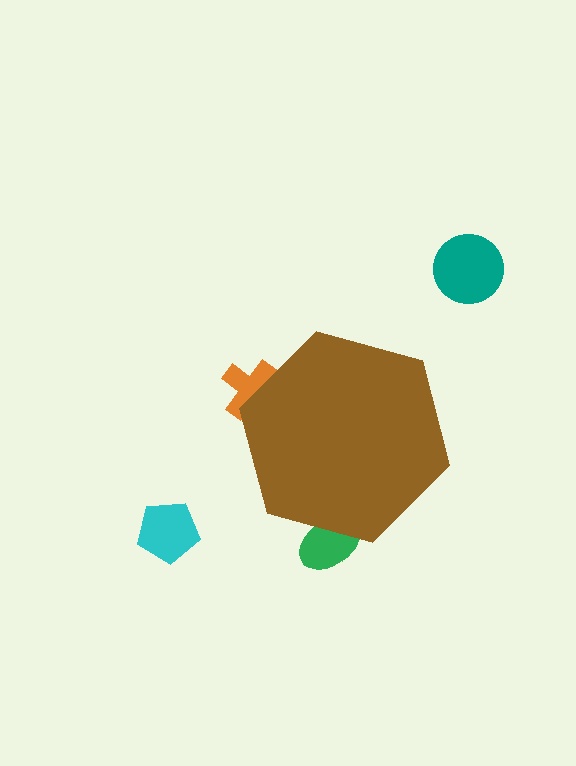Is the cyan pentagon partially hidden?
No, the cyan pentagon is fully visible.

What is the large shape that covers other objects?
A brown hexagon.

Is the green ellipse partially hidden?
Yes, the green ellipse is partially hidden behind the brown hexagon.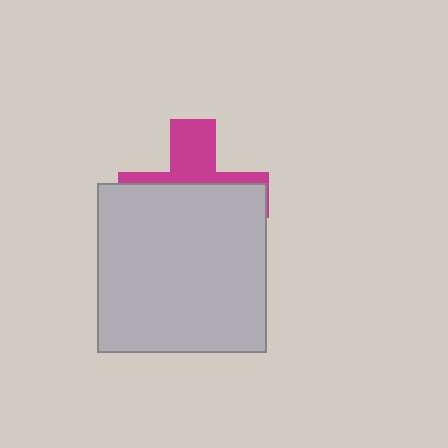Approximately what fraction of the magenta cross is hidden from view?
Roughly 64% of the magenta cross is hidden behind the light gray square.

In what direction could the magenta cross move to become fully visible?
The magenta cross could move up. That would shift it out from behind the light gray square entirely.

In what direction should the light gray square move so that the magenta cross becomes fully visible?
The light gray square should move down. That is the shortest direction to clear the overlap and leave the magenta cross fully visible.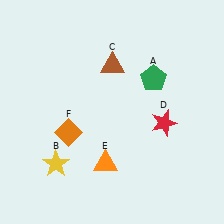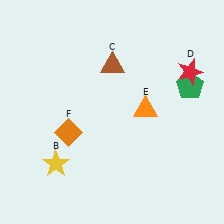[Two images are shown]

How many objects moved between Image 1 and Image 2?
3 objects moved between the two images.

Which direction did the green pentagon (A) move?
The green pentagon (A) moved right.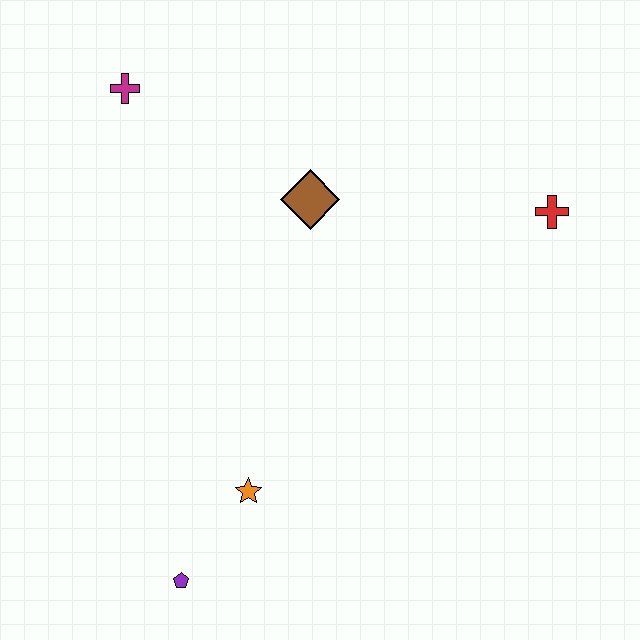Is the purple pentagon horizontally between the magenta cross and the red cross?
Yes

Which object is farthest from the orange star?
The magenta cross is farthest from the orange star.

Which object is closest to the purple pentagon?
The orange star is closest to the purple pentagon.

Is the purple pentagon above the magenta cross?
No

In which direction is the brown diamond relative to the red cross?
The brown diamond is to the left of the red cross.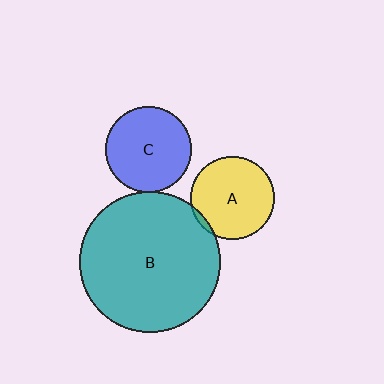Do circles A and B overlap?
Yes.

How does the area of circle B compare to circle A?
Approximately 2.8 times.